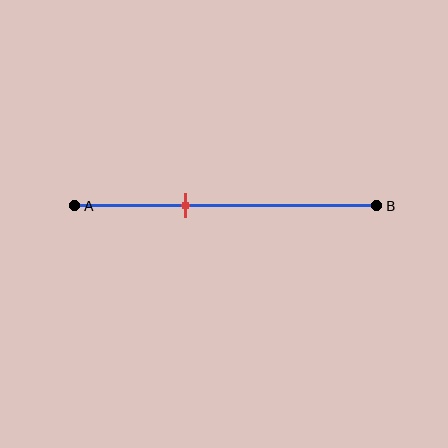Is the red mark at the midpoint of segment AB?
No, the mark is at about 35% from A, not at the 50% midpoint.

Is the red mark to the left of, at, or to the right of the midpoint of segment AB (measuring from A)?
The red mark is to the left of the midpoint of segment AB.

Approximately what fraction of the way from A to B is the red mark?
The red mark is approximately 35% of the way from A to B.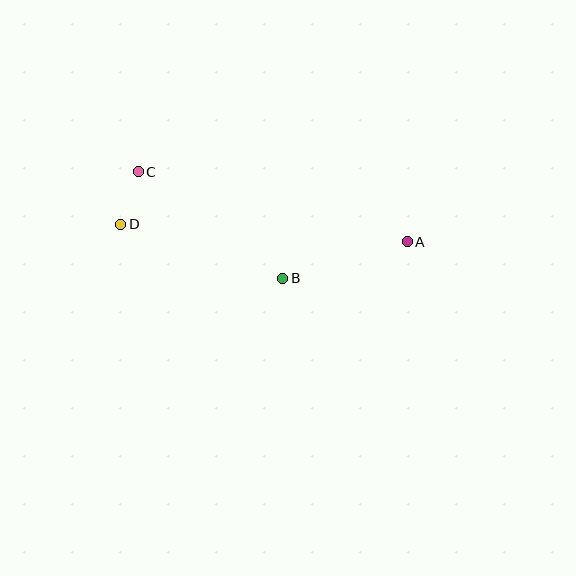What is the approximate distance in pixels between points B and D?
The distance between B and D is approximately 171 pixels.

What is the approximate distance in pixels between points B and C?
The distance between B and C is approximately 180 pixels.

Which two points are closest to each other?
Points C and D are closest to each other.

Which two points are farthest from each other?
Points A and D are farthest from each other.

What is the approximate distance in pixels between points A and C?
The distance between A and C is approximately 278 pixels.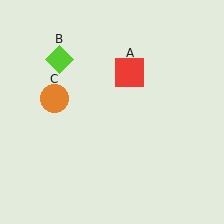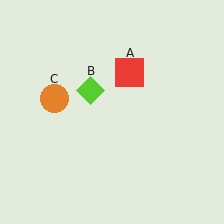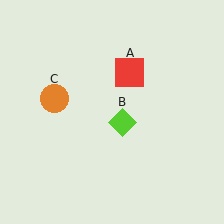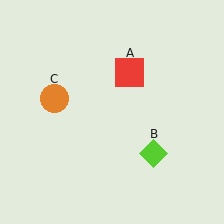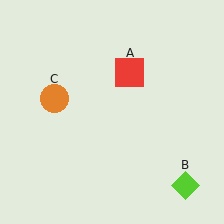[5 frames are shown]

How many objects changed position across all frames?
1 object changed position: lime diamond (object B).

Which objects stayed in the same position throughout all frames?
Red square (object A) and orange circle (object C) remained stationary.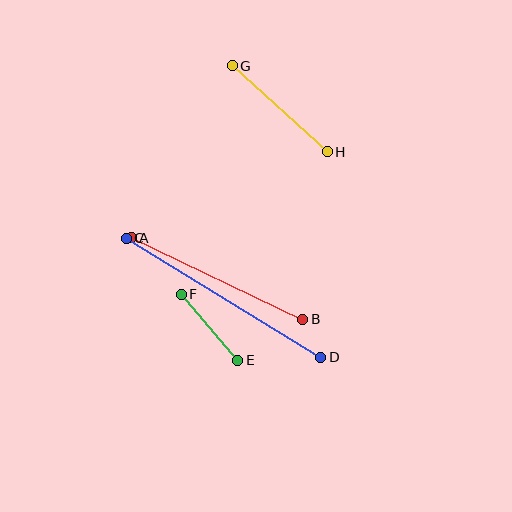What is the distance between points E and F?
The distance is approximately 87 pixels.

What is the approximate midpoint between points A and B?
The midpoint is at approximately (217, 279) pixels.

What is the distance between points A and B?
The distance is approximately 190 pixels.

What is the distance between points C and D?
The distance is approximately 228 pixels.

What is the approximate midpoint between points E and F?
The midpoint is at approximately (210, 327) pixels.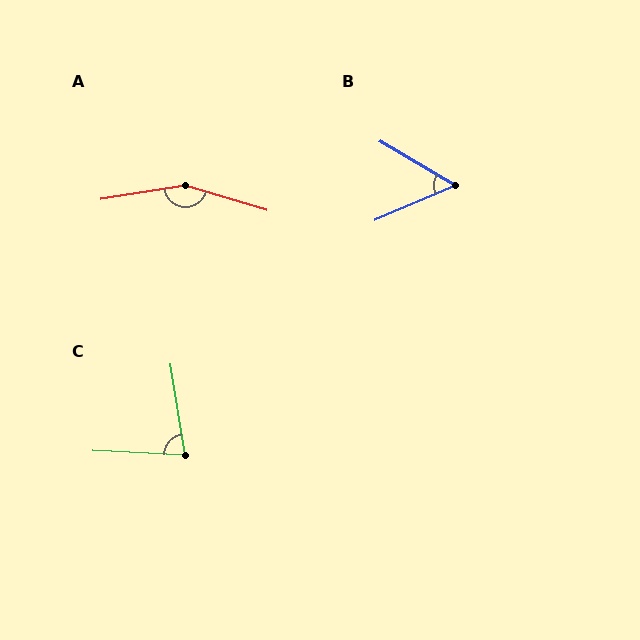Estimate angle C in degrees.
Approximately 79 degrees.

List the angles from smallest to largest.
B (54°), C (79°), A (154°).